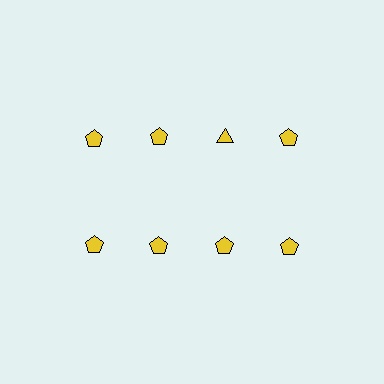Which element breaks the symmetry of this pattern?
The yellow triangle in the top row, center column breaks the symmetry. All other shapes are yellow pentagons.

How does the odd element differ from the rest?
It has a different shape: triangle instead of pentagon.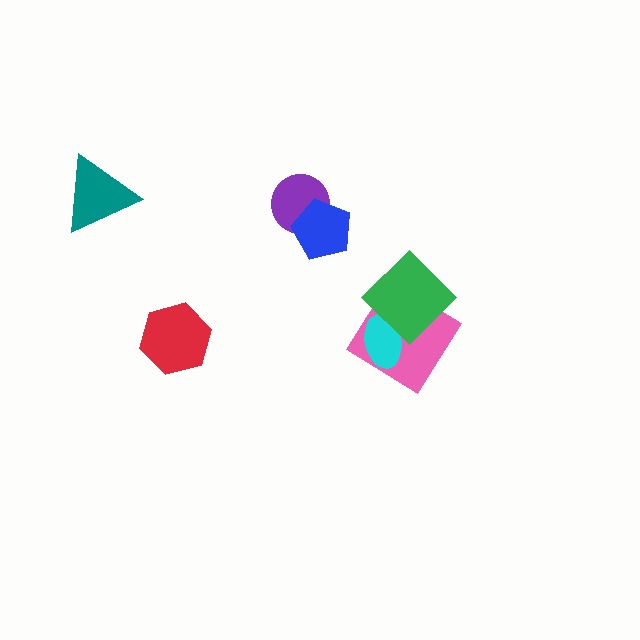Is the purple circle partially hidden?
Yes, it is partially covered by another shape.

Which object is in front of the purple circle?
The blue pentagon is in front of the purple circle.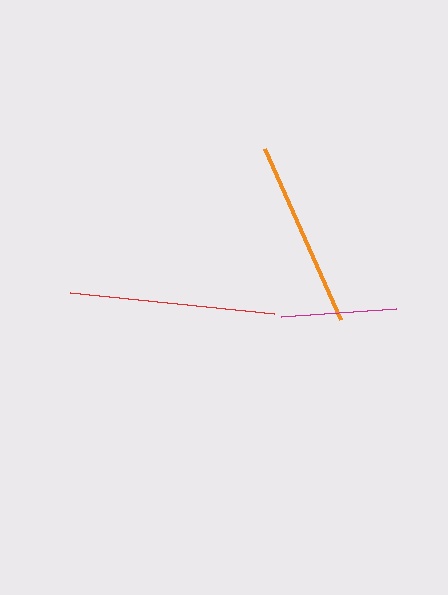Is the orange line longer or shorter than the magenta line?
The orange line is longer than the magenta line.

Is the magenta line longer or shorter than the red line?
The red line is longer than the magenta line.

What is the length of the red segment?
The red segment is approximately 205 pixels long.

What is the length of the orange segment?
The orange segment is approximately 187 pixels long.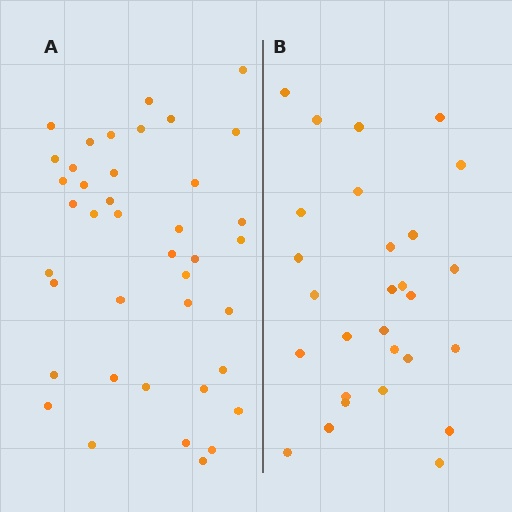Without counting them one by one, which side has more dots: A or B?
Region A (the left region) has more dots.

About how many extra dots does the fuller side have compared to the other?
Region A has roughly 12 or so more dots than region B.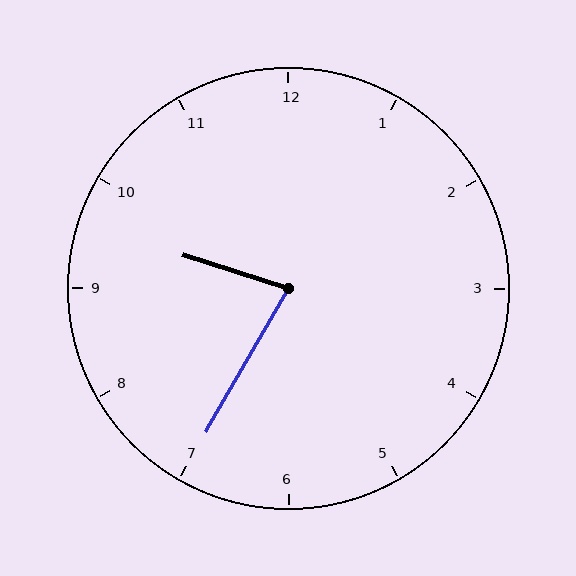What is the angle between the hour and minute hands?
Approximately 78 degrees.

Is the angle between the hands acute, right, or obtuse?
It is acute.